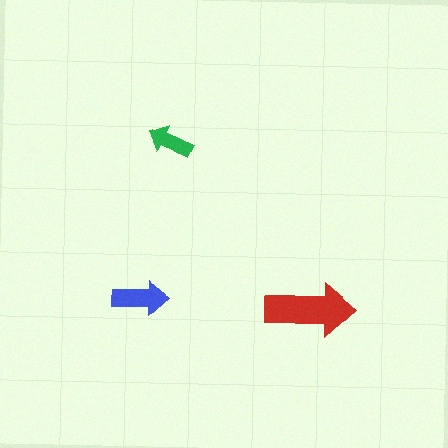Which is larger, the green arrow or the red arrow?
The red one.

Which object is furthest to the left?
The blue arrow is leftmost.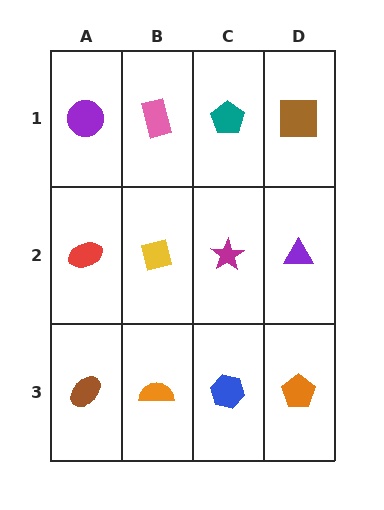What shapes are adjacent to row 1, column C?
A magenta star (row 2, column C), a pink rectangle (row 1, column B), a brown square (row 1, column D).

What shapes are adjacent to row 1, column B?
A yellow square (row 2, column B), a purple circle (row 1, column A), a teal pentagon (row 1, column C).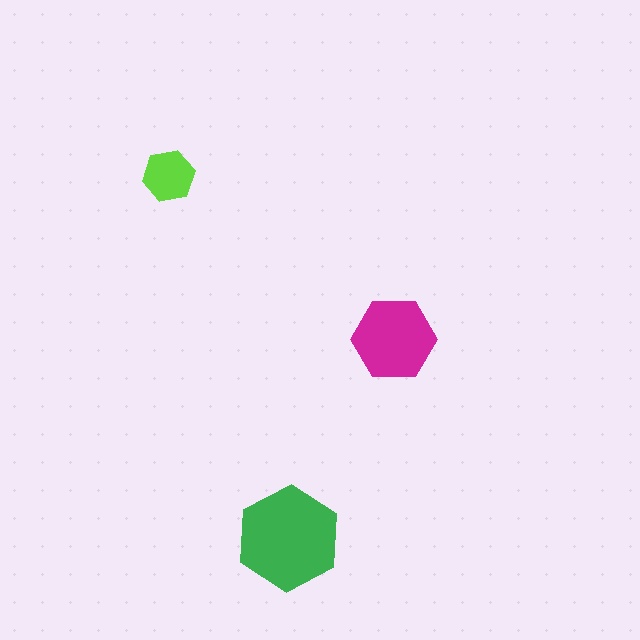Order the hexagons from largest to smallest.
the green one, the magenta one, the lime one.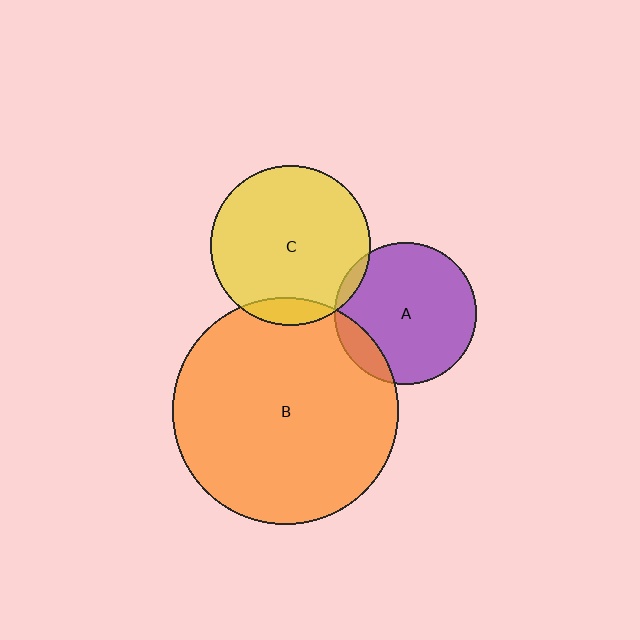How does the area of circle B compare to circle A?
Approximately 2.5 times.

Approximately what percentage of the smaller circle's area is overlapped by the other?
Approximately 10%.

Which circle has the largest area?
Circle B (orange).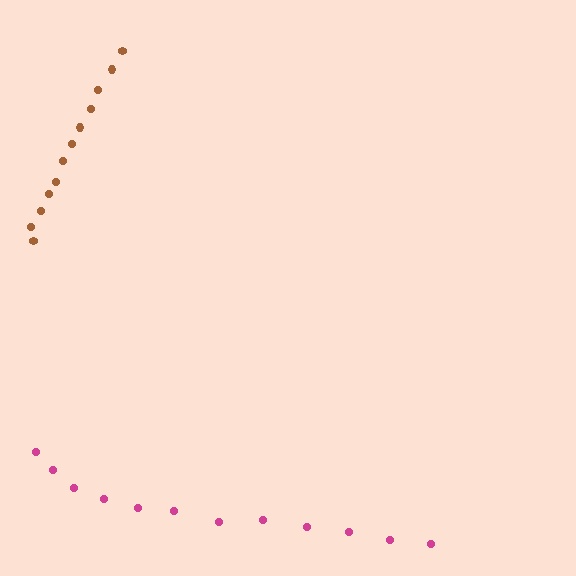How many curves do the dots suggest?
There are 2 distinct paths.